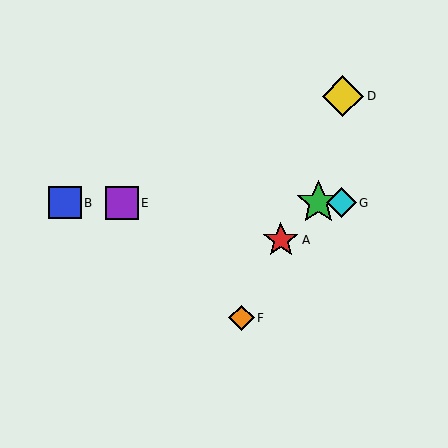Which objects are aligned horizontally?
Objects B, C, E, G are aligned horizontally.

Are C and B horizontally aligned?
Yes, both are at y≈203.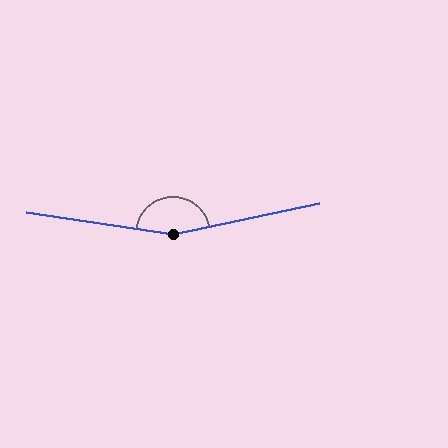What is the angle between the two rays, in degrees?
Approximately 160 degrees.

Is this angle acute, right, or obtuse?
It is obtuse.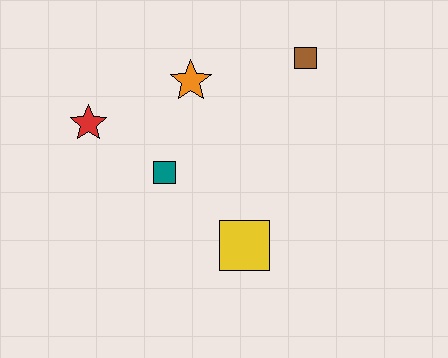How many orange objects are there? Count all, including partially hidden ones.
There is 1 orange object.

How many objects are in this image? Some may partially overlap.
There are 5 objects.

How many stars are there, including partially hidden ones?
There are 2 stars.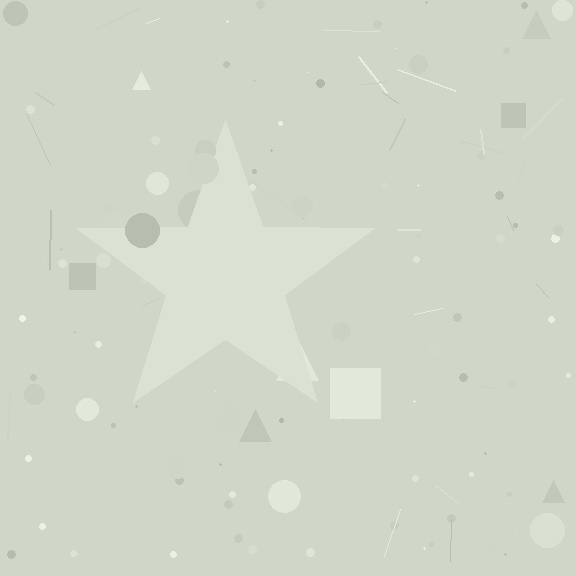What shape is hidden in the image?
A star is hidden in the image.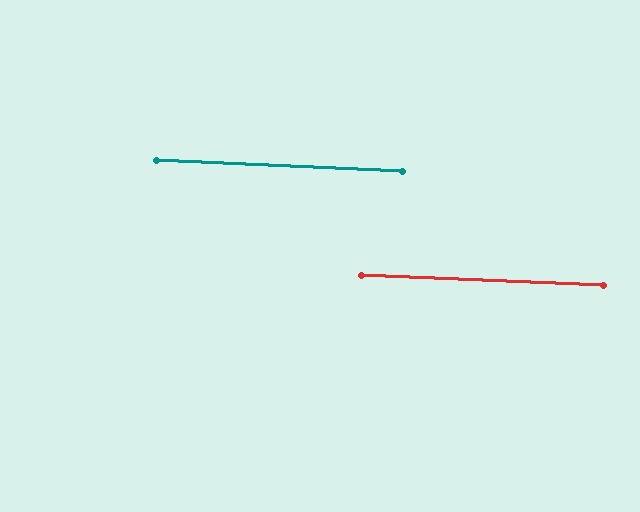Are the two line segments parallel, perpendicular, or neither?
Parallel — their directions differ by only 0.1°.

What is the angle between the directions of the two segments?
Approximately 0 degrees.